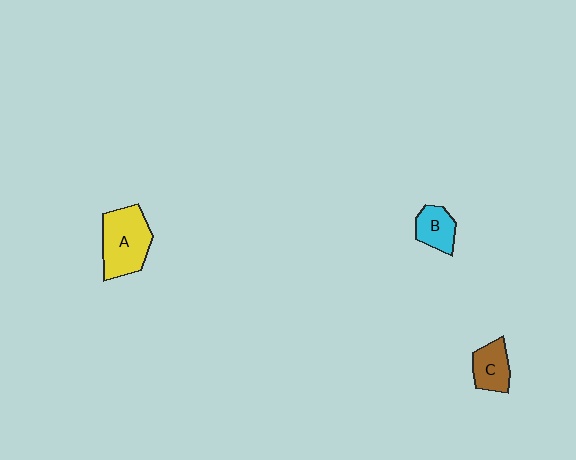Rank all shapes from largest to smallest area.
From largest to smallest: A (yellow), C (brown), B (cyan).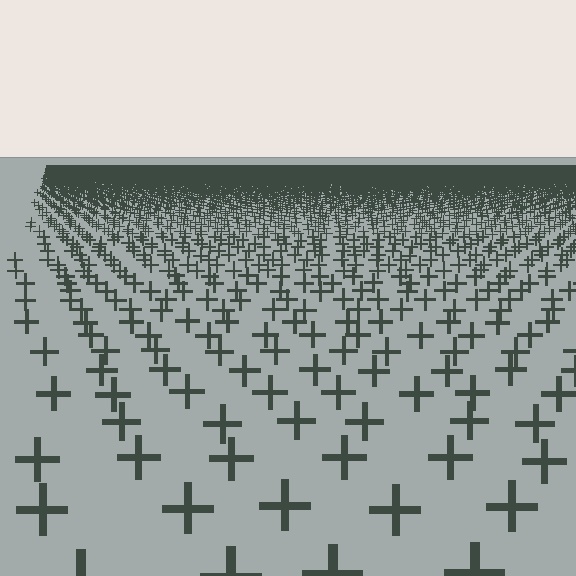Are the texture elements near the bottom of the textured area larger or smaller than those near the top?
Larger. Near the bottom, elements are closer to the viewer and appear at a bigger on-screen size.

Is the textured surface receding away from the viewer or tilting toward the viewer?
The surface is receding away from the viewer. Texture elements get smaller and denser toward the top.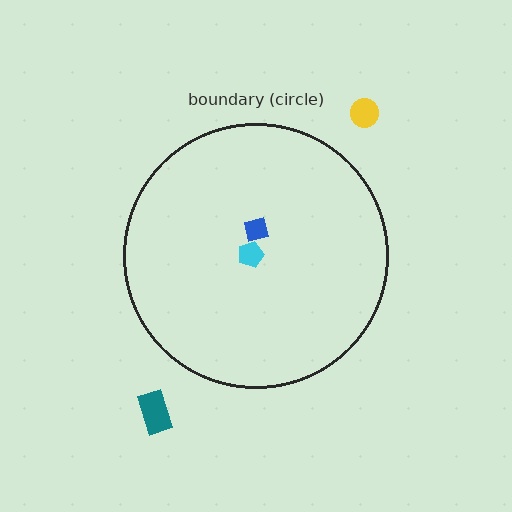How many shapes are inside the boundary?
2 inside, 2 outside.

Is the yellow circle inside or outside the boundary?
Outside.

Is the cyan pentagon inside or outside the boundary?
Inside.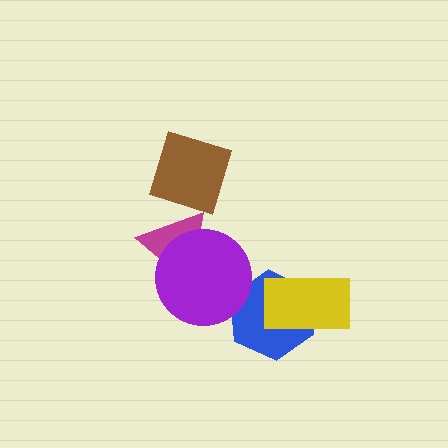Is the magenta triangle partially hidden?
Yes, it is partially covered by another shape.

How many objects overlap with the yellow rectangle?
1 object overlaps with the yellow rectangle.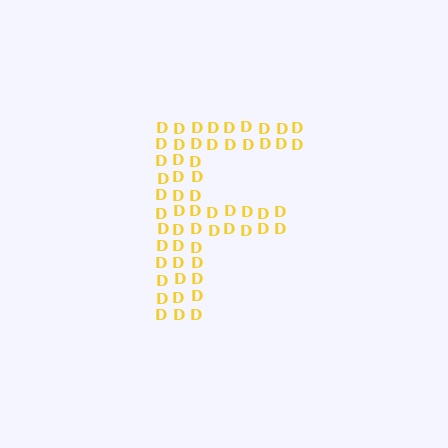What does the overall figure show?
The overall figure shows the letter F.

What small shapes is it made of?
It is made of small letter D's.